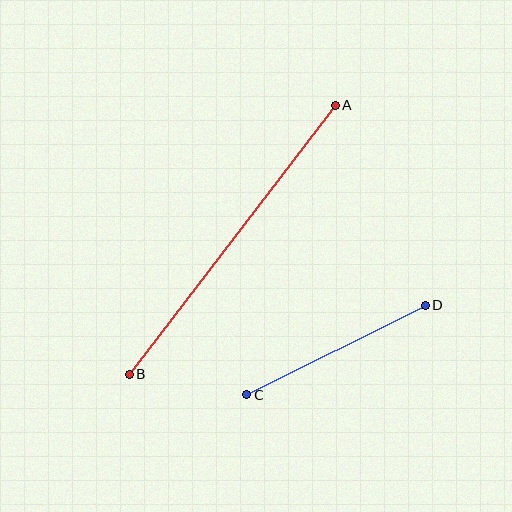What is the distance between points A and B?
The distance is approximately 339 pixels.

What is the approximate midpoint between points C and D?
The midpoint is at approximately (336, 350) pixels.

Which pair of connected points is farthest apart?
Points A and B are farthest apart.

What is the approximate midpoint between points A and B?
The midpoint is at approximately (232, 240) pixels.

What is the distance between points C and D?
The distance is approximately 200 pixels.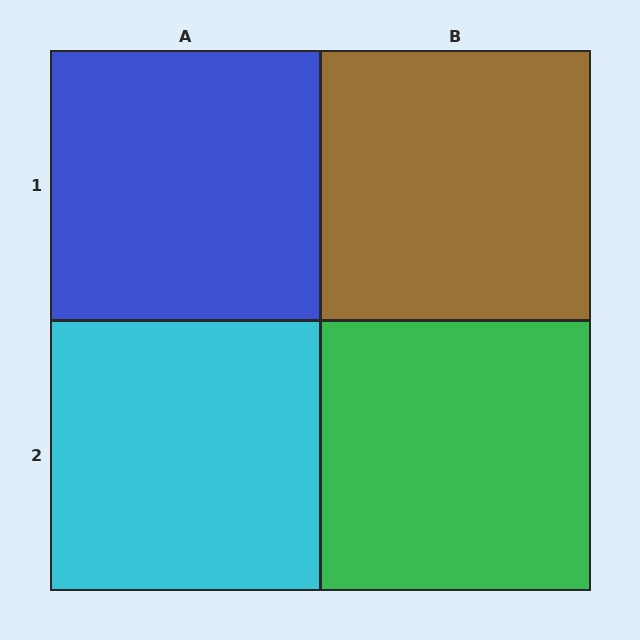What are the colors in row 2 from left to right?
Cyan, green.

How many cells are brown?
1 cell is brown.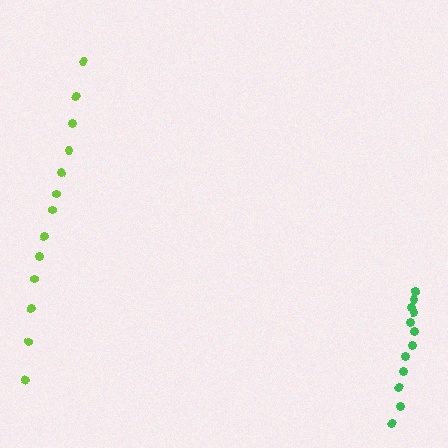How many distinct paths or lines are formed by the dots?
There are 2 distinct paths.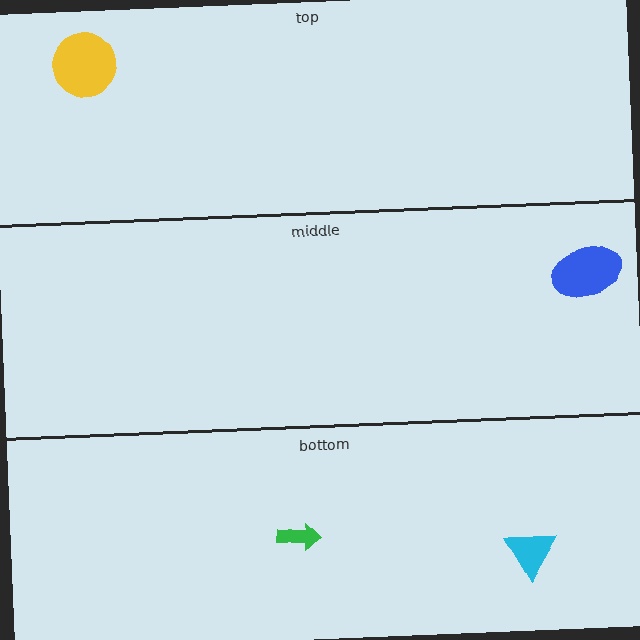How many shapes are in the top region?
1.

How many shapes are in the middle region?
1.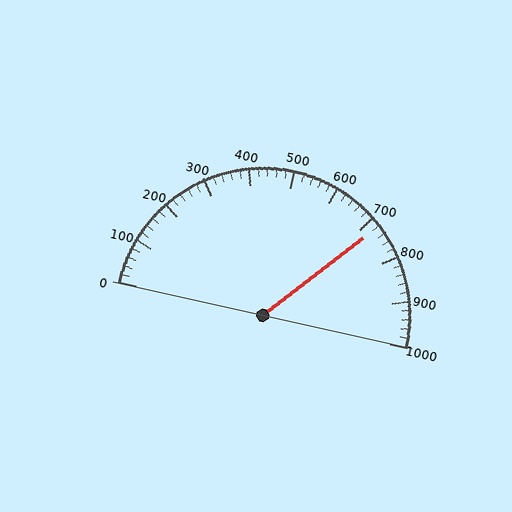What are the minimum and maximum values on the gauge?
The gauge ranges from 0 to 1000.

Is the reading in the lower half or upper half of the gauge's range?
The reading is in the upper half of the range (0 to 1000).